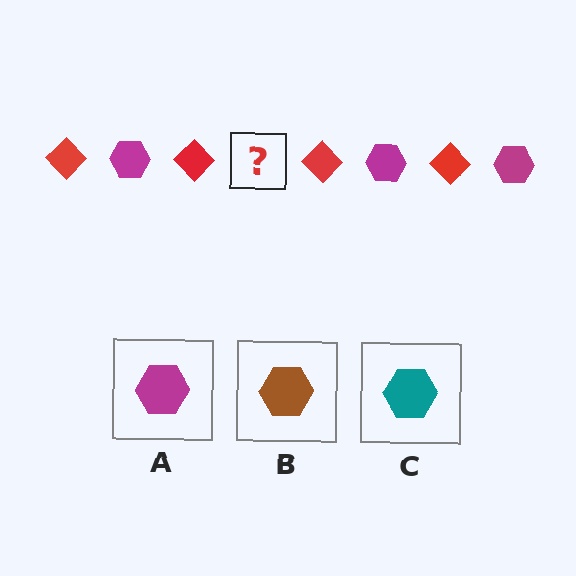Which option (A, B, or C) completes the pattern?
A.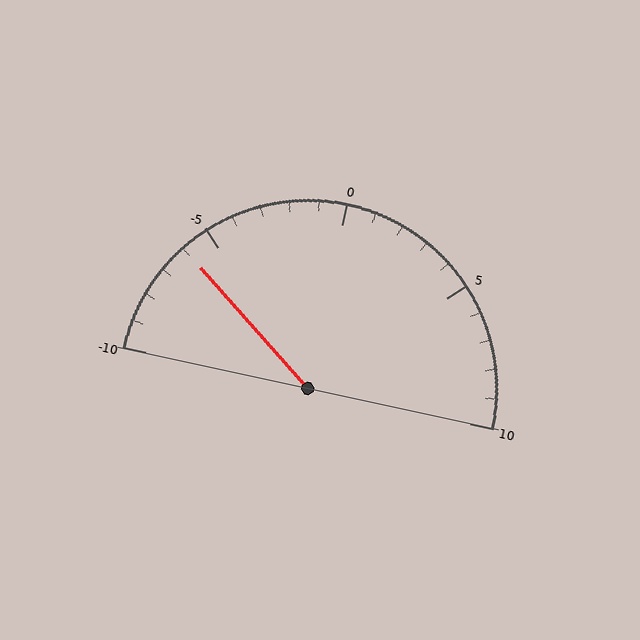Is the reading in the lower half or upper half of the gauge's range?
The reading is in the lower half of the range (-10 to 10).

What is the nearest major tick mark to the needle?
The nearest major tick mark is -5.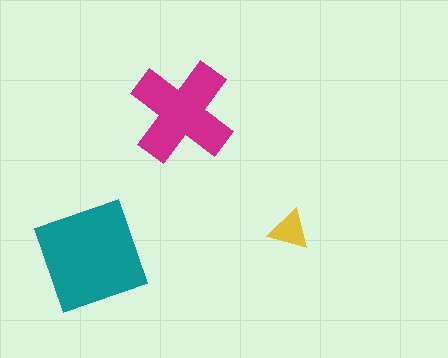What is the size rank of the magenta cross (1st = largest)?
2nd.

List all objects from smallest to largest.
The yellow triangle, the magenta cross, the teal square.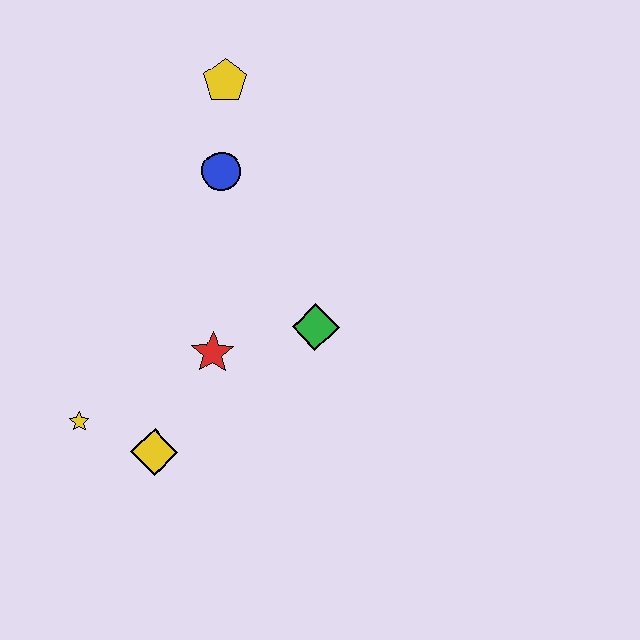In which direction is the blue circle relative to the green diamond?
The blue circle is above the green diamond.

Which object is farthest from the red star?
The yellow pentagon is farthest from the red star.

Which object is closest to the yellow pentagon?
The blue circle is closest to the yellow pentagon.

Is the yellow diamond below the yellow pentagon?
Yes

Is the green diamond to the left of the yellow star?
No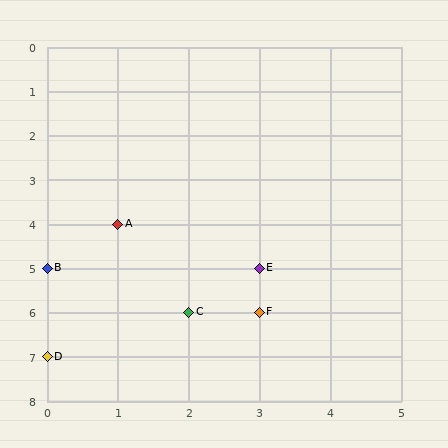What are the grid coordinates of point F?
Point F is at grid coordinates (3, 6).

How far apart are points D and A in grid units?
Points D and A are 1 column and 3 rows apart (about 3.2 grid units diagonally).